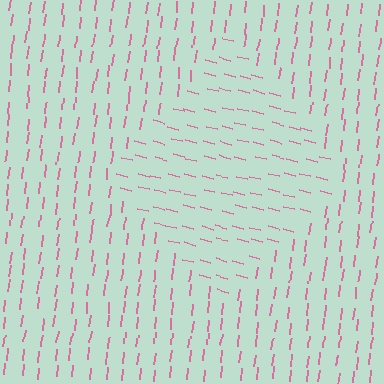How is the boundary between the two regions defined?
The boundary is defined purely by a change in line orientation (approximately 83 degrees difference). All lines are the same color and thickness.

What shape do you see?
I see a diamond.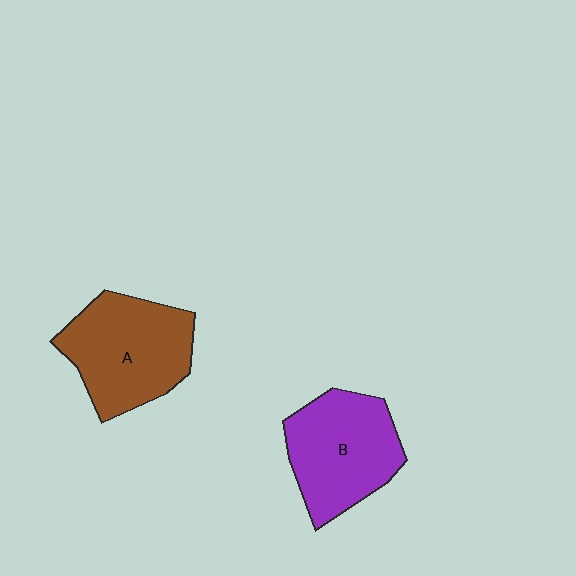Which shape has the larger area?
Shape A (brown).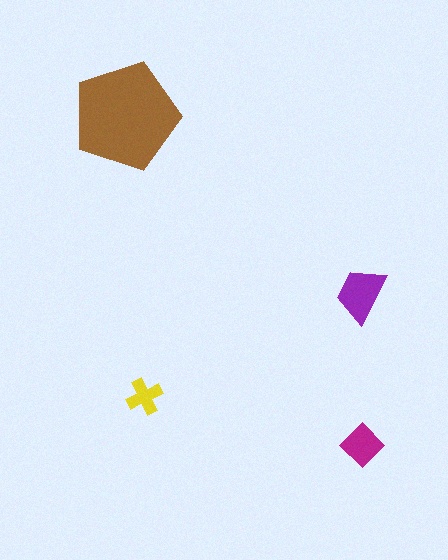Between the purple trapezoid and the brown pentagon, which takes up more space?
The brown pentagon.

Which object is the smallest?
The yellow cross.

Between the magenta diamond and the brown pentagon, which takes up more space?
The brown pentagon.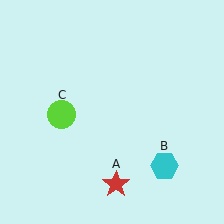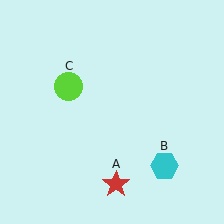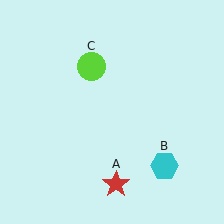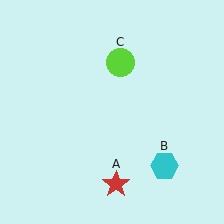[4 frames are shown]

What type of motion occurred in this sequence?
The lime circle (object C) rotated clockwise around the center of the scene.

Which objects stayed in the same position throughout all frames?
Red star (object A) and cyan hexagon (object B) remained stationary.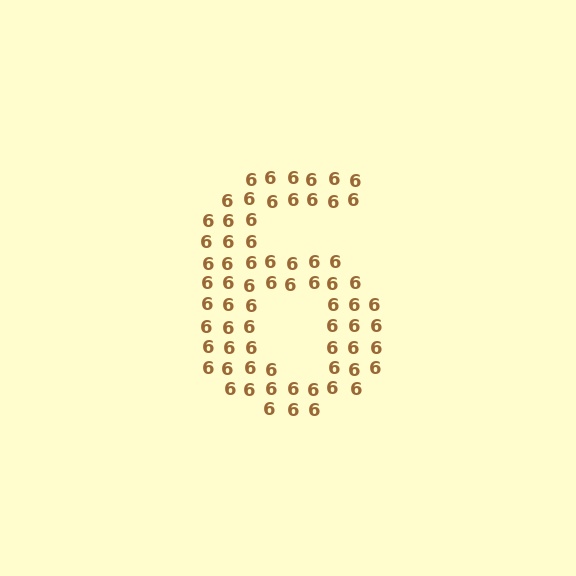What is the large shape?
The large shape is the digit 6.